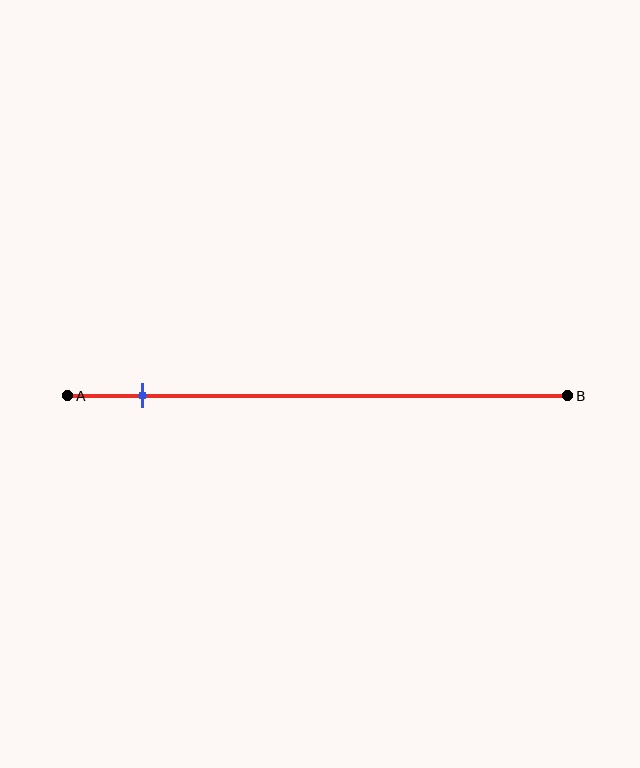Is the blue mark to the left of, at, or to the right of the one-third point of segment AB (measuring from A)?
The blue mark is to the left of the one-third point of segment AB.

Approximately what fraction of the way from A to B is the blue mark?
The blue mark is approximately 15% of the way from A to B.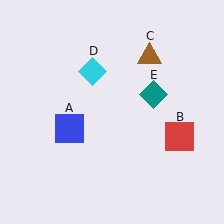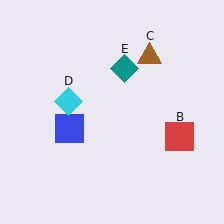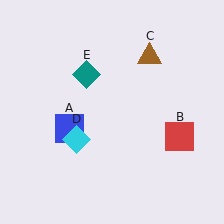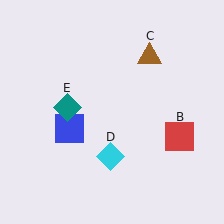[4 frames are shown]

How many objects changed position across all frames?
2 objects changed position: cyan diamond (object D), teal diamond (object E).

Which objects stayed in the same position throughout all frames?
Blue square (object A) and red square (object B) and brown triangle (object C) remained stationary.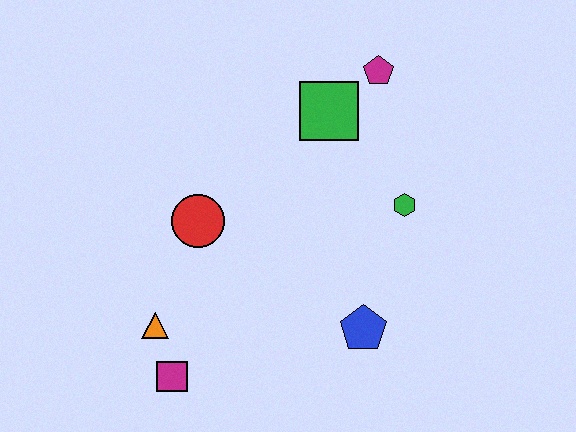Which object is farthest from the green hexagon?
The magenta square is farthest from the green hexagon.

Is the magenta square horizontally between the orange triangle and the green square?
Yes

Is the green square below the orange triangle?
No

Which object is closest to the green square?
The magenta pentagon is closest to the green square.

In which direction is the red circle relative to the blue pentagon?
The red circle is to the left of the blue pentagon.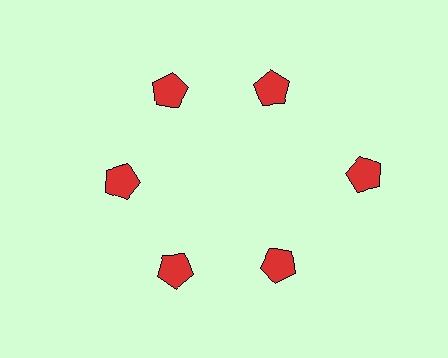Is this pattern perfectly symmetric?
No. The 6 red pentagons are arranged in a ring, but one element near the 3 o'clock position is pushed outward from the center, breaking the 6-fold rotational symmetry.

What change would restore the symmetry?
The symmetry would be restored by moving it inward, back onto the ring so that all 6 pentagons sit at equal angles and equal distance from the center.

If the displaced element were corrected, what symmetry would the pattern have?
It would have 6-fold rotational symmetry — the pattern would map onto itself every 60 degrees.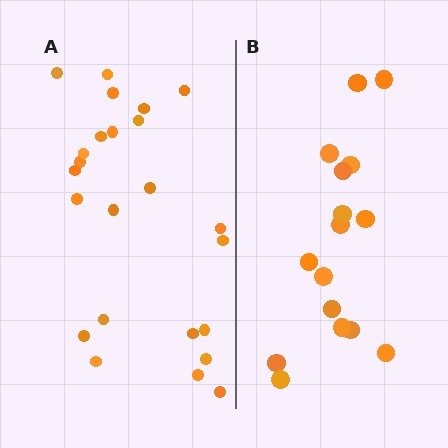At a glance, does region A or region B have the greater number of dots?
Region A (the left region) has more dots.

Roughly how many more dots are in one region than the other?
Region A has roughly 8 or so more dots than region B.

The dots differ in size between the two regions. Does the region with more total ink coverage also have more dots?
No. Region B has more total ink coverage because its dots are larger, but region A actually contains more individual dots. Total area can be misleading — the number of items is what matters here.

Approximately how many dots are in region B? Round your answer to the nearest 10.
About 20 dots. (The exact count is 16, which rounds to 20.)